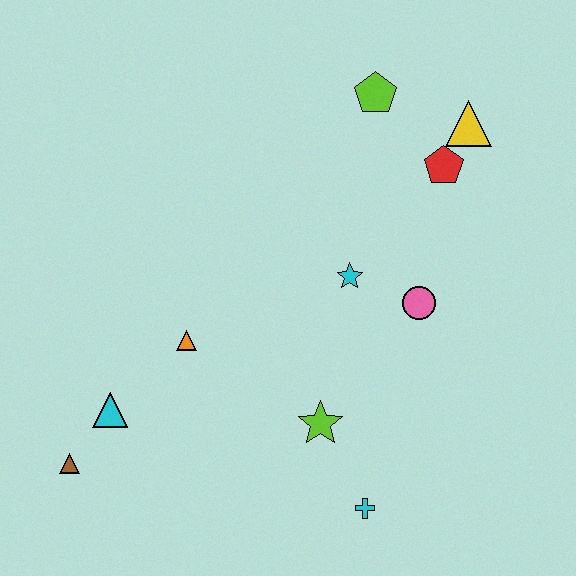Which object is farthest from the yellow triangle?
The brown triangle is farthest from the yellow triangle.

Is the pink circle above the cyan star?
No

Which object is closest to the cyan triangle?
The brown triangle is closest to the cyan triangle.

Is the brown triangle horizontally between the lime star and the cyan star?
No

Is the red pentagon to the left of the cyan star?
No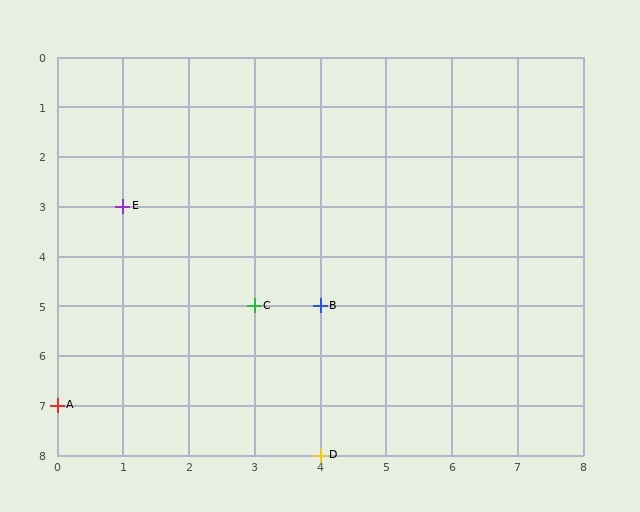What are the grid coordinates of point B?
Point B is at grid coordinates (4, 5).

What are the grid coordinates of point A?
Point A is at grid coordinates (0, 7).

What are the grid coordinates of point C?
Point C is at grid coordinates (3, 5).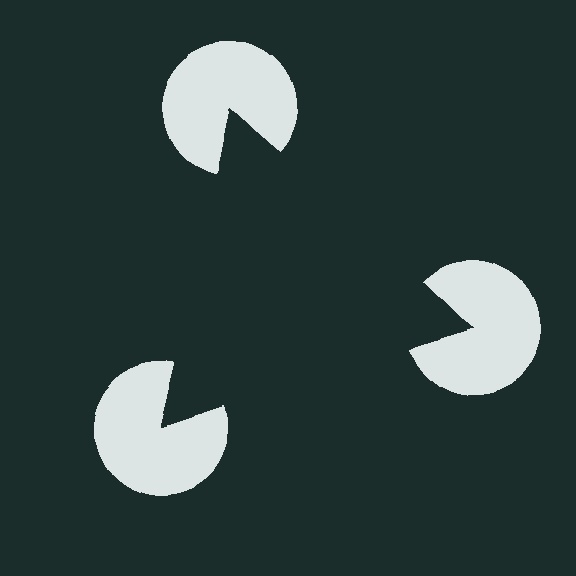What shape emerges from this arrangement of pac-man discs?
An illusory triangle — its edges are inferred from the aligned wedge cuts in the pac-man discs, not physically drawn.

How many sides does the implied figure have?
3 sides.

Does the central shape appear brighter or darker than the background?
It typically appears slightly darker than the background, even though no actual brightness change is drawn.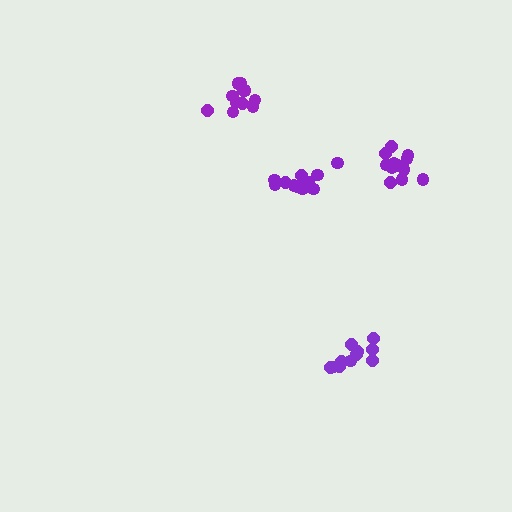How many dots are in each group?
Group 1: 11 dots, Group 2: 11 dots, Group 3: 11 dots, Group 4: 12 dots (45 total).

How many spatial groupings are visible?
There are 4 spatial groupings.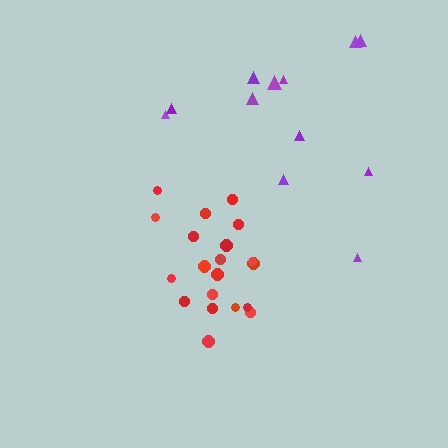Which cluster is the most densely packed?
Red.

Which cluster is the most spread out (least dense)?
Purple.